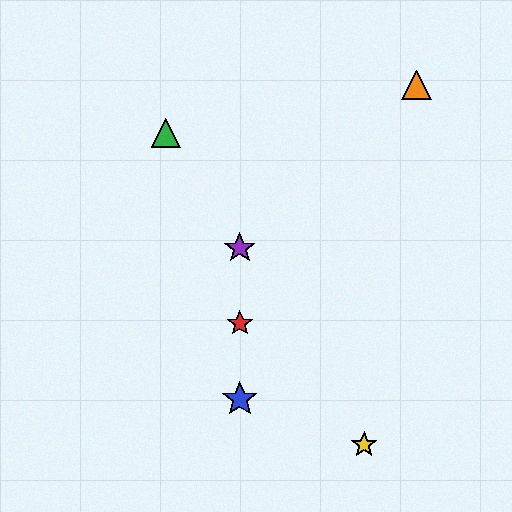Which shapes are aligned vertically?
The red star, the blue star, the purple star are aligned vertically.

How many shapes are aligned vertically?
3 shapes (the red star, the blue star, the purple star) are aligned vertically.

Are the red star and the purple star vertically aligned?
Yes, both are at x≈240.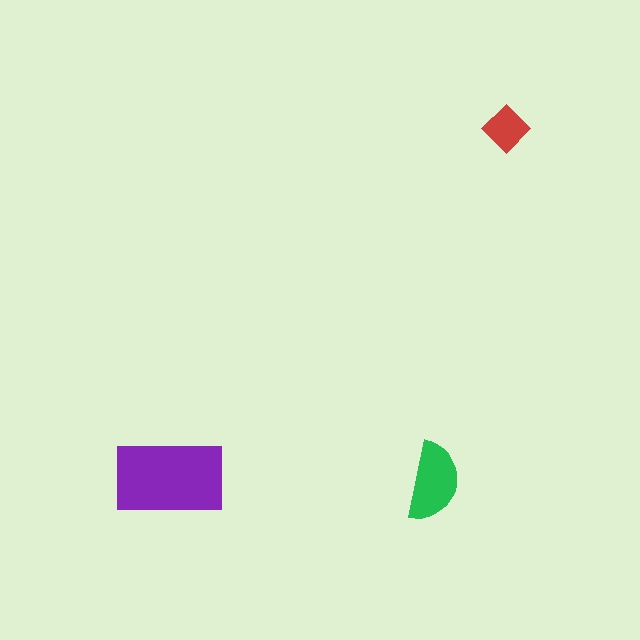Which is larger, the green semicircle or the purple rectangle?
The purple rectangle.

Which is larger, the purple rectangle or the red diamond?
The purple rectangle.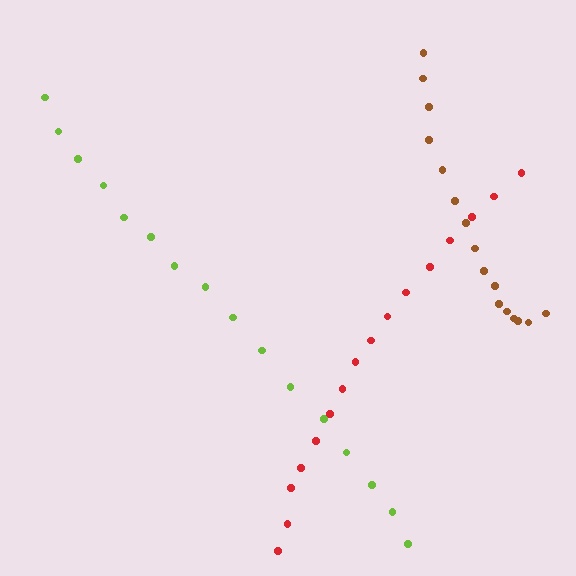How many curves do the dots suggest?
There are 3 distinct paths.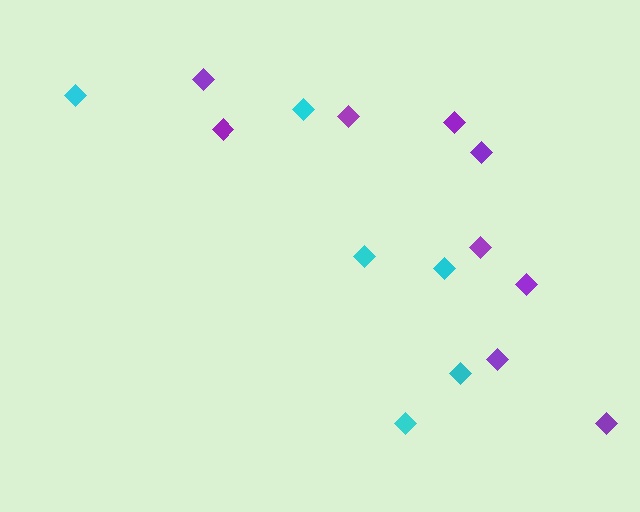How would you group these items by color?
There are 2 groups: one group of cyan diamonds (6) and one group of purple diamonds (9).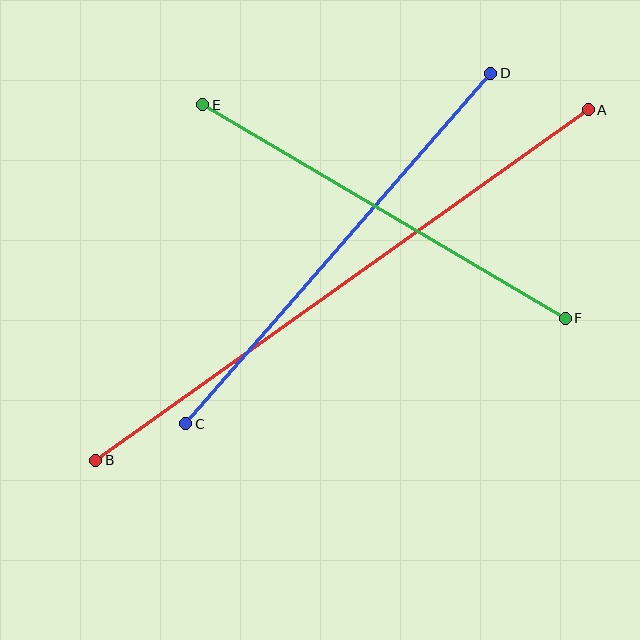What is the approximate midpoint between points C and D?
The midpoint is at approximately (338, 248) pixels.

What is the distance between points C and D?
The distance is approximately 464 pixels.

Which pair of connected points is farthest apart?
Points A and B are farthest apart.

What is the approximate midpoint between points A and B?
The midpoint is at approximately (342, 285) pixels.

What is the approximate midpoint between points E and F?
The midpoint is at approximately (384, 212) pixels.